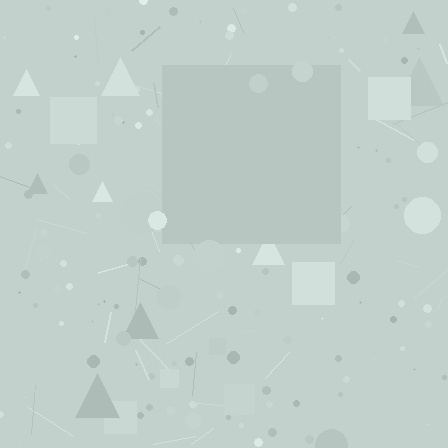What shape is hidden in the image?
A square is hidden in the image.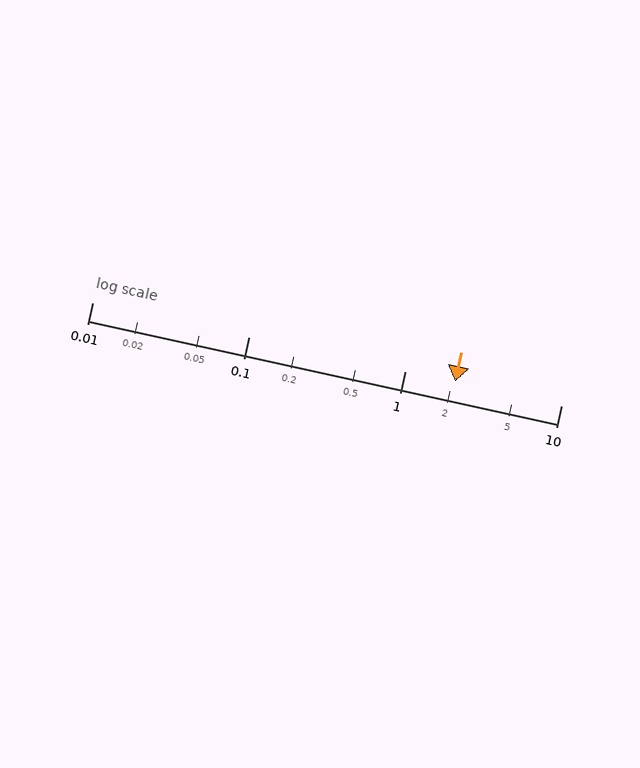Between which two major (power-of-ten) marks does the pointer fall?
The pointer is between 1 and 10.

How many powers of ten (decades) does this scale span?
The scale spans 3 decades, from 0.01 to 10.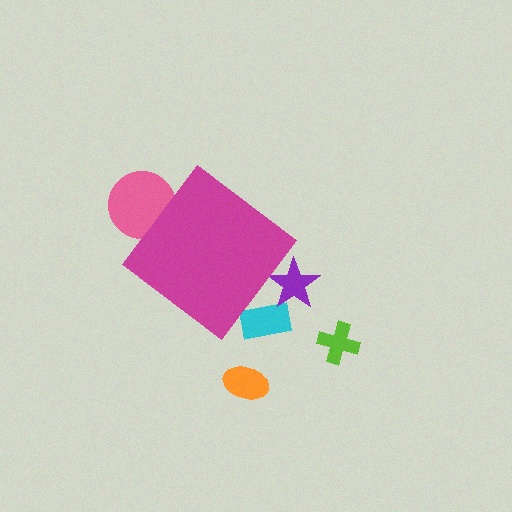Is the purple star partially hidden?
Yes, the purple star is partially hidden behind the magenta diamond.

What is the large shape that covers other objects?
A magenta diamond.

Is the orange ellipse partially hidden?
No, the orange ellipse is fully visible.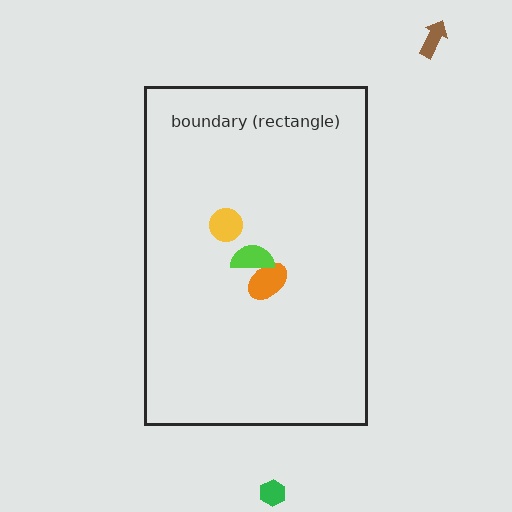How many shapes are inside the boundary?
3 inside, 2 outside.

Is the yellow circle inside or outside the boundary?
Inside.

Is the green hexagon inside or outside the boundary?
Outside.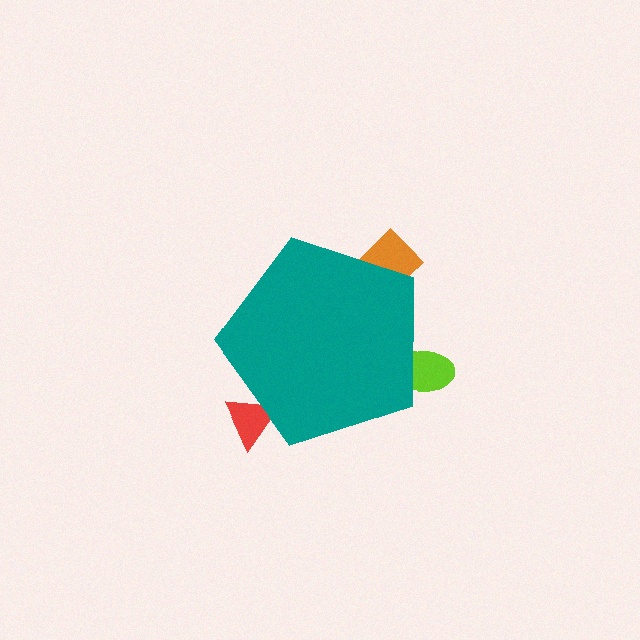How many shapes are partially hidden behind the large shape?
3 shapes are partially hidden.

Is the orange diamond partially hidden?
Yes, the orange diamond is partially hidden behind the teal pentagon.